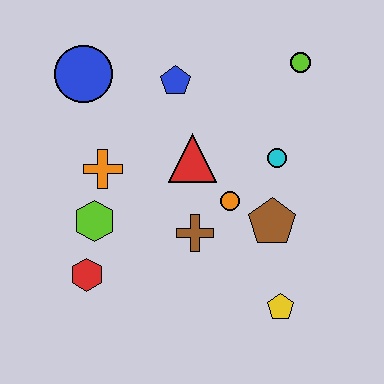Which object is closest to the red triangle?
The orange circle is closest to the red triangle.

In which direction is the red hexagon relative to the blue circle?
The red hexagon is below the blue circle.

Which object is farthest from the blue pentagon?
The yellow pentagon is farthest from the blue pentagon.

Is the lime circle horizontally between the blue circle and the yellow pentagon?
No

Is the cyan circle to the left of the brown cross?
No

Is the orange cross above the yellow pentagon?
Yes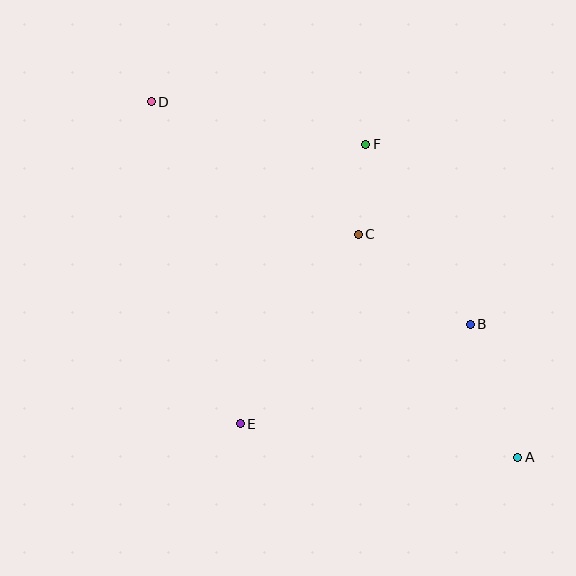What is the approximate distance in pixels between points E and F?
The distance between E and F is approximately 306 pixels.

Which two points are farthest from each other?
Points A and D are farthest from each other.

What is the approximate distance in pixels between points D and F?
The distance between D and F is approximately 219 pixels.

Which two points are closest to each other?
Points C and F are closest to each other.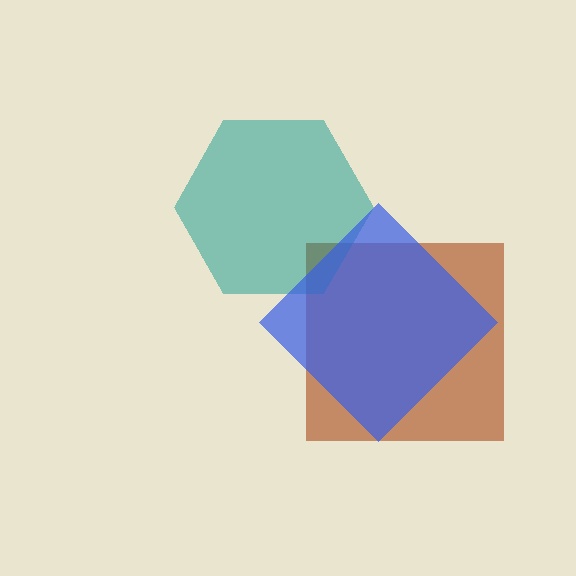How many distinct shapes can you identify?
There are 3 distinct shapes: a brown square, a teal hexagon, a blue diamond.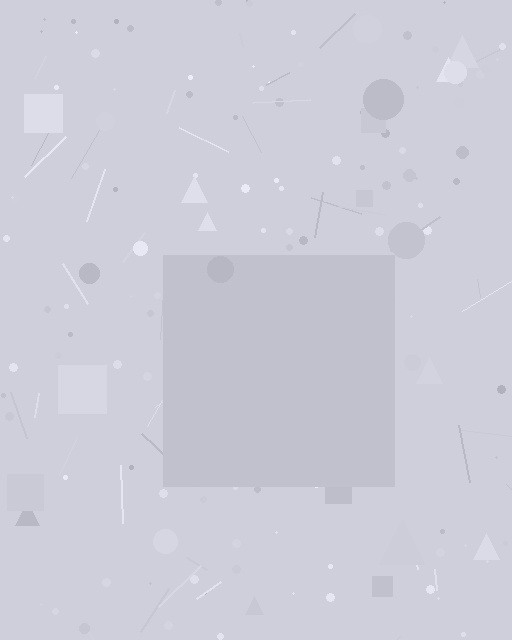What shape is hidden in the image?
A square is hidden in the image.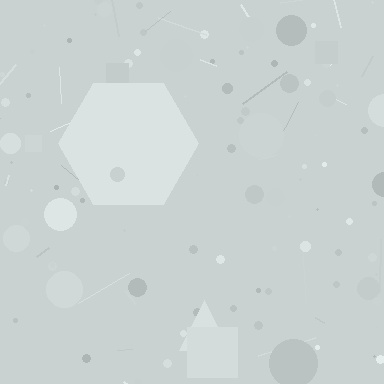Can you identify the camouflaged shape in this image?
The camouflaged shape is a hexagon.